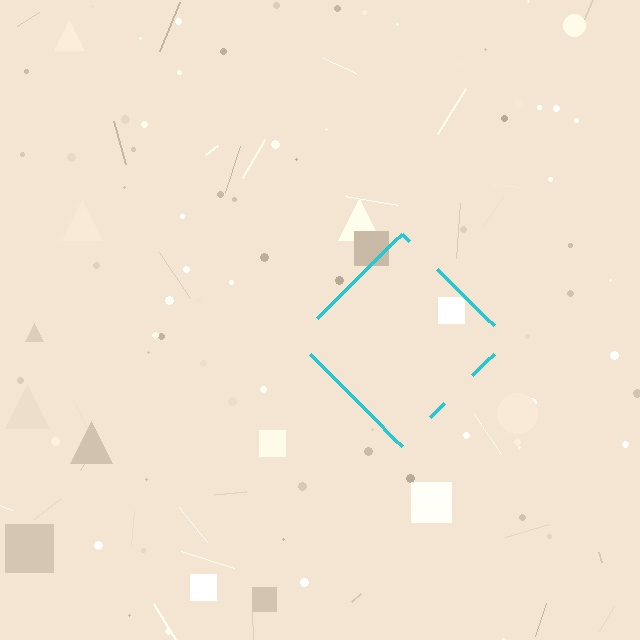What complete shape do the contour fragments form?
The contour fragments form a diamond.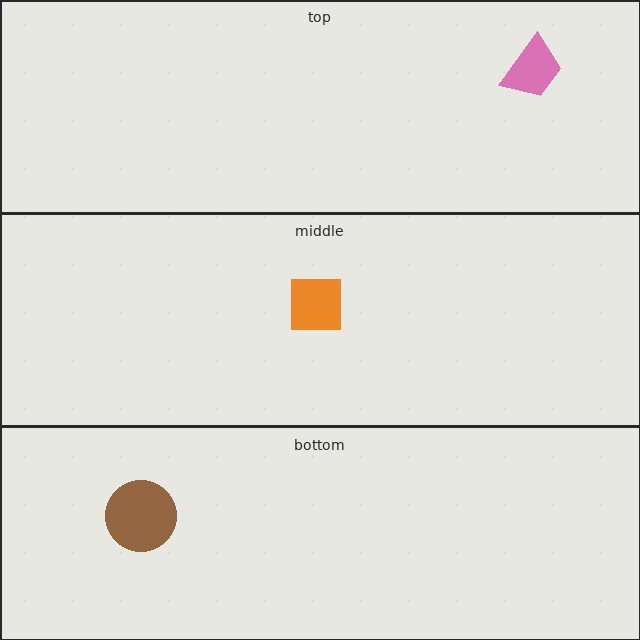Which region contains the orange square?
The middle region.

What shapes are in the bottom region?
The brown circle.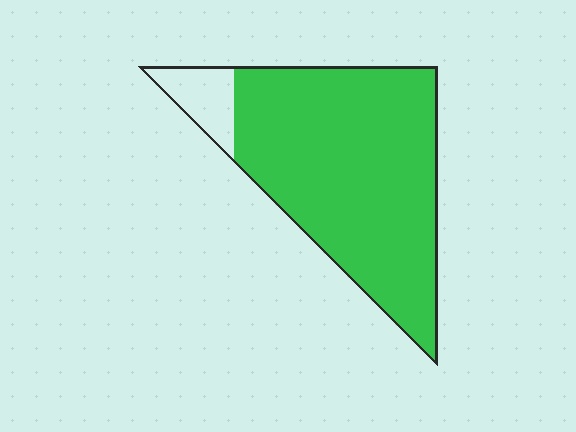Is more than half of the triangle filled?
Yes.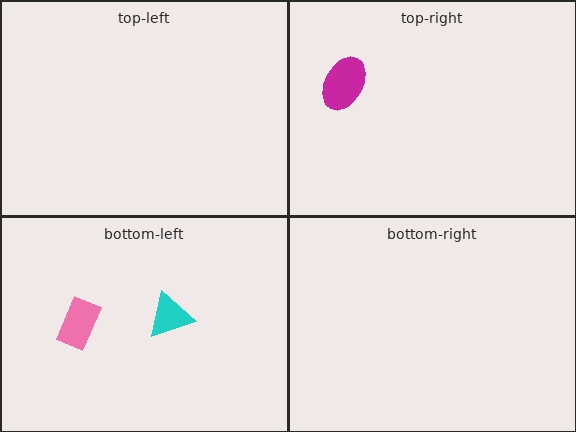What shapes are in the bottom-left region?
The pink rectangle, the cyan triangle.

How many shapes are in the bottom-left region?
2.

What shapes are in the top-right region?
The magenta ellipse.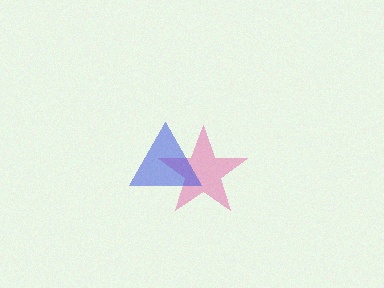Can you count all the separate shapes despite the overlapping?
Yes, there are 2 separate shapes.